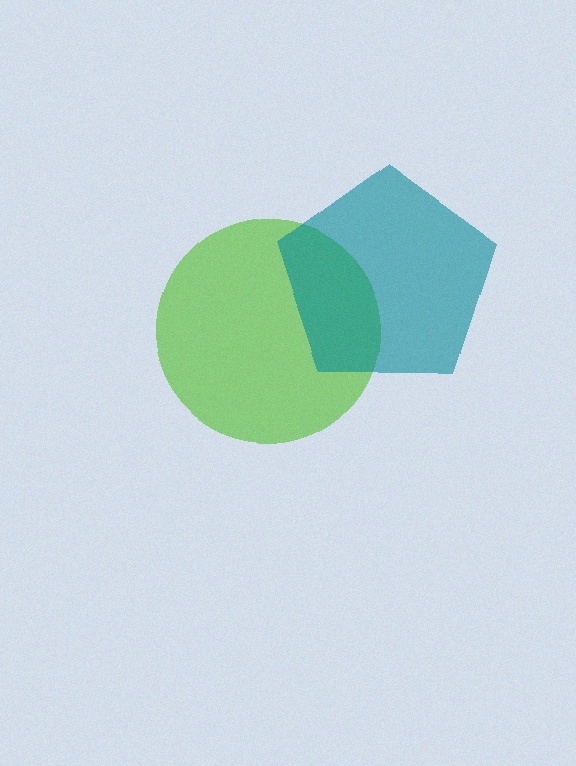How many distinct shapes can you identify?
There are 2 distinct shapes: a lime circle, a teal pentagon.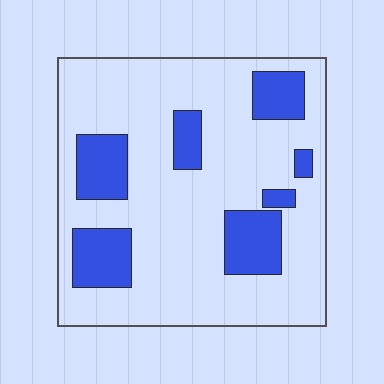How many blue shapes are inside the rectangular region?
7.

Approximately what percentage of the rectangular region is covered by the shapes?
Approximately 20%.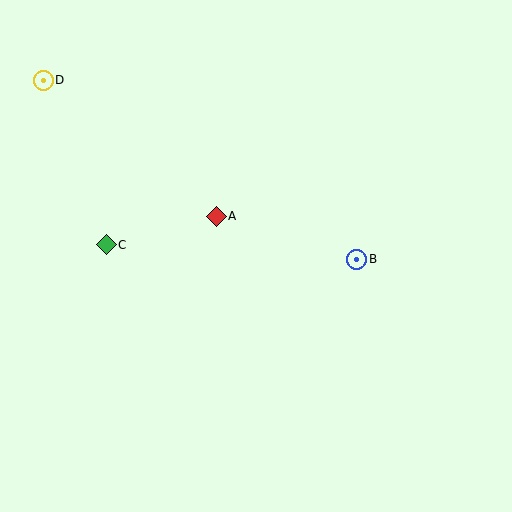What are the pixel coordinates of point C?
Point C is at (106, 245).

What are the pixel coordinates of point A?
Point A is at (216, 216).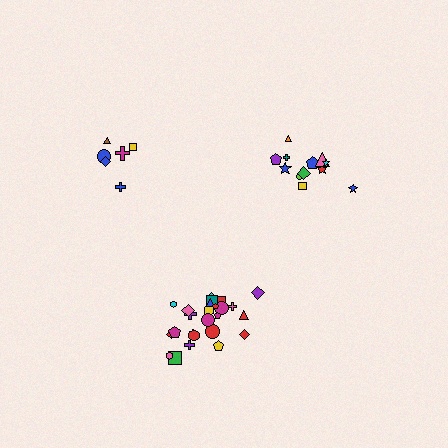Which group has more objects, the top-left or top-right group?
The top-right group.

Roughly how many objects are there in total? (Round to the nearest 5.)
Roughly 45 objects in total.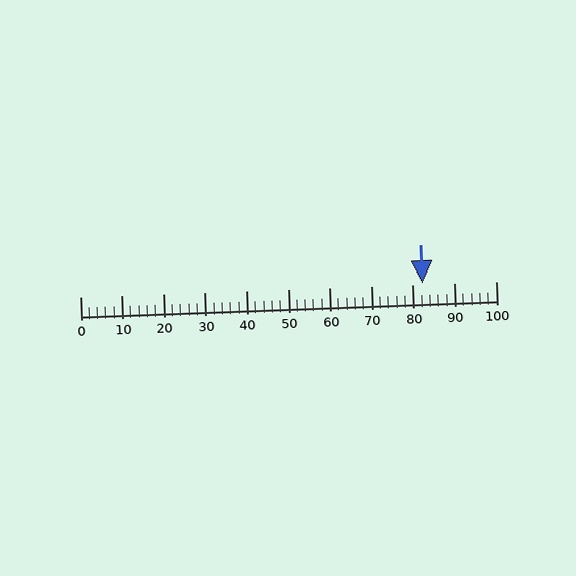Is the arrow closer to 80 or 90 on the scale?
The arrow is closer to 80.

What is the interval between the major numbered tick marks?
The major tick marks are spaced 10 units apart.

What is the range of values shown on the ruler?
The ruler shows values from 0 to 100.